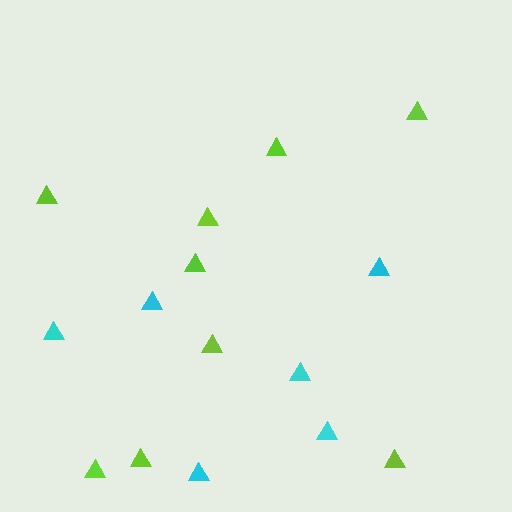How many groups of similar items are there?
There are 2 groups: one group of lime triangles (9) and one group of cyan triangles (6).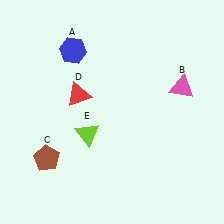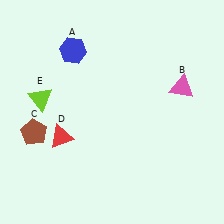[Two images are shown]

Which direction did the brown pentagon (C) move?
The brown pentagon (C) moved up.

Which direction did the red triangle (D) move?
The red triangle (D) moved down.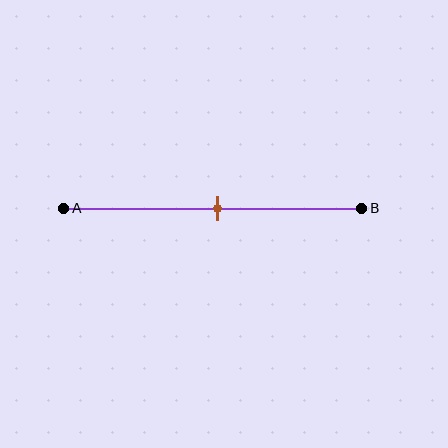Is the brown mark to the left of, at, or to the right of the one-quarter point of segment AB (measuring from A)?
The brown mark is to the right of the one-quarter point of segment AB.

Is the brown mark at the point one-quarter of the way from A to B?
No, the mark is at about 50% from A, not at the 25% one-quarter point.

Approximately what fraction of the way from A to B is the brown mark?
The brown mark is approximately 50% of the way from A to B.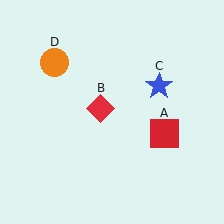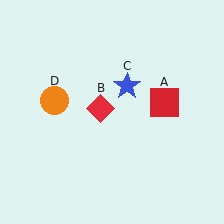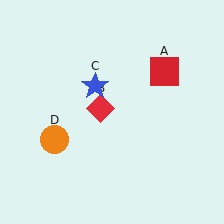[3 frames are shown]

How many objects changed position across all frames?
3 objects changed position: red square (object A), blue star (object C), orange circle (object D).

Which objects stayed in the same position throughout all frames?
Red diamond (object B) remained stationary.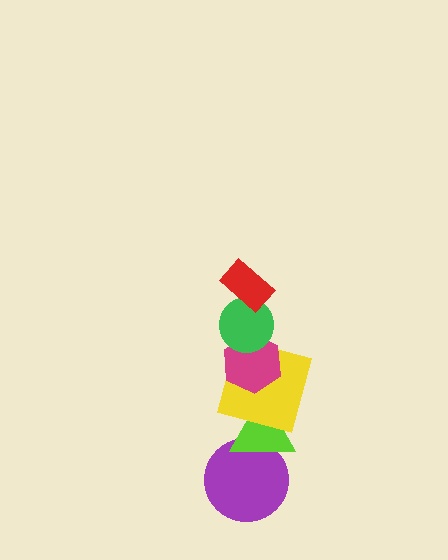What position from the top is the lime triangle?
The lime triangle is 5th from the top.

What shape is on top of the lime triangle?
The yellow square is on top of the lime triangle.